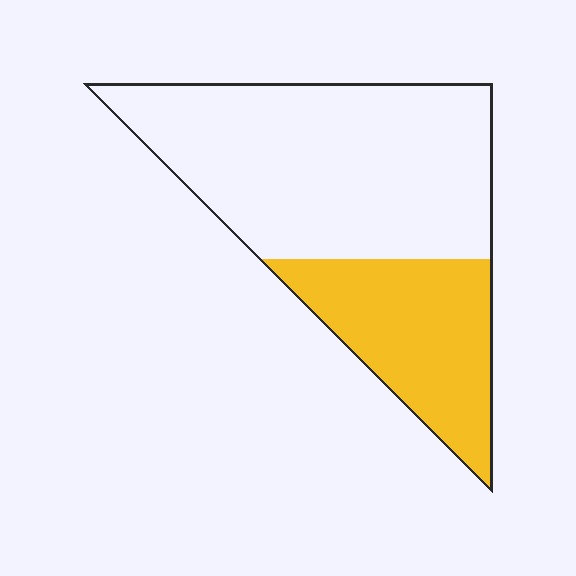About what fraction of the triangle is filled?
About one third (1/3).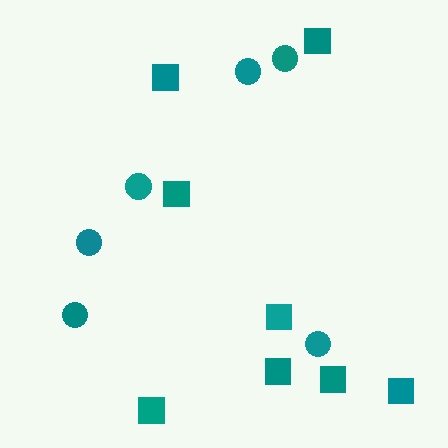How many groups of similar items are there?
There are 2 groups: one group of circles (6) and one group of squares (8).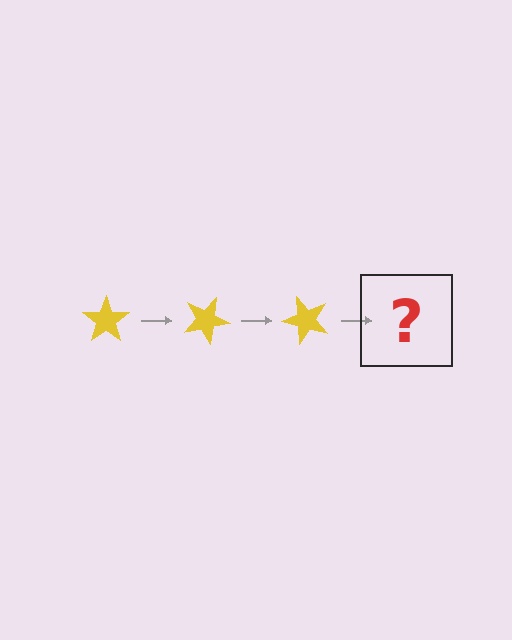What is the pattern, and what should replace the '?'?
The pattern is that the star rotates 25 degrees each step. The '?' should be a yellow star rotated 75 degrees.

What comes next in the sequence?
The next element should be a yellow star rotated 75 degrees.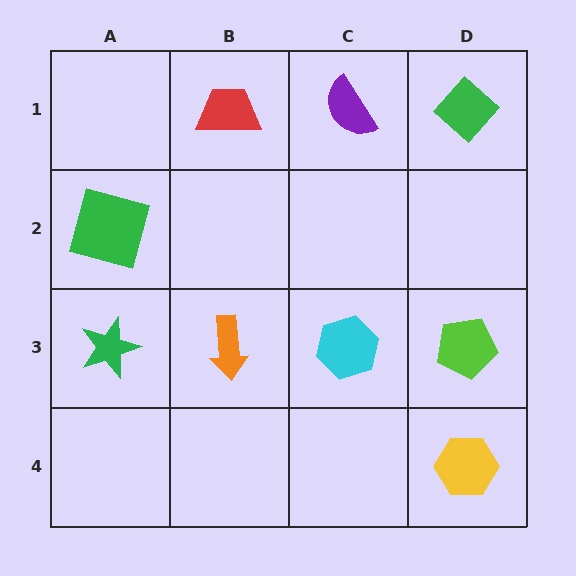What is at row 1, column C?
A purple semicircle.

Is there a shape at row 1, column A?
No, that cell is empty.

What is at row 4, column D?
A yellow hexagon.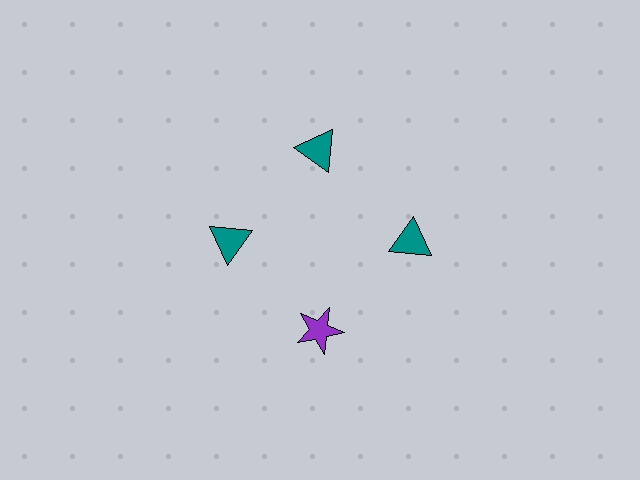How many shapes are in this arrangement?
There are 4 shapes arranged in a ring pattern.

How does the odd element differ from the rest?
It differs in both color (purple instead of teal) and shape (star instead of triangle).